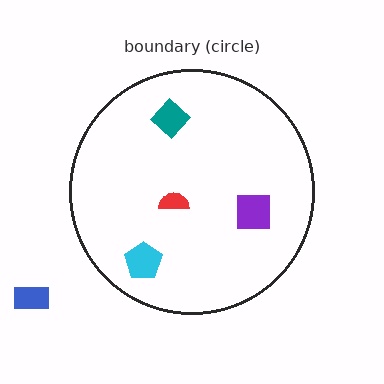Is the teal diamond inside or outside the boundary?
Inside.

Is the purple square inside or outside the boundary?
Inside.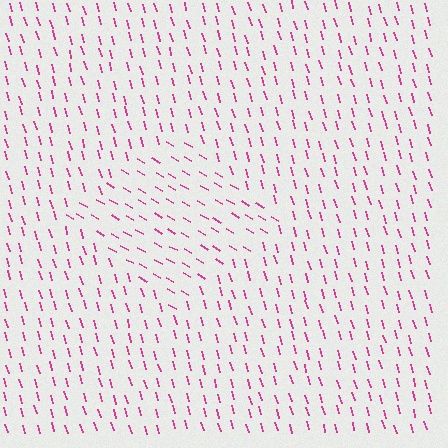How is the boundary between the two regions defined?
The boundary is defined purely by a change in line orientation (approximately 45 degrees difference). All lines are the same color and thickness.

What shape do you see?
I see a diamond.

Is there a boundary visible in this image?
Yes, there is a texture boundary formed by a change in line orientation.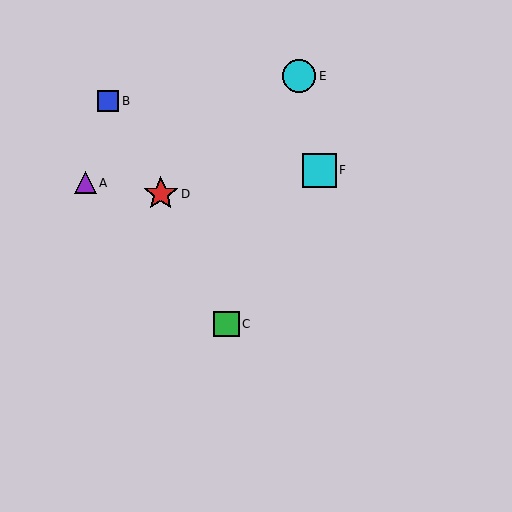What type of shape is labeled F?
Shape F is a cyan square.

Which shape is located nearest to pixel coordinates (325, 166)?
The cyan square (labeled F) at (320, 170) is nearest to that location.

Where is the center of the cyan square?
The center of the cyan square is at (320, 170).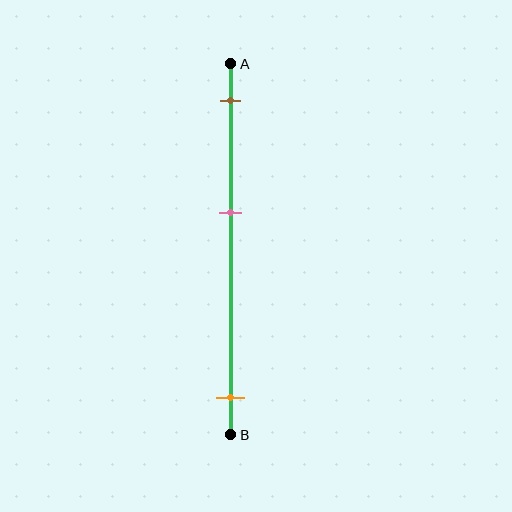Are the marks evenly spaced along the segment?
No, the marks are not evenly spaced.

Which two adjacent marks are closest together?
The brown and pink marks are the closest adjacent pair.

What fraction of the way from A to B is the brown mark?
The brown mark is approximately 10% (0.1) of the way from A to B.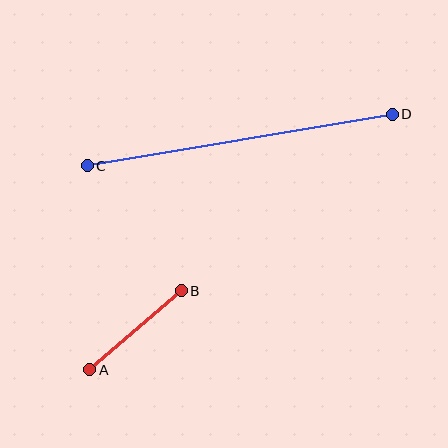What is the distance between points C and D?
The distance is approximately 309 pixels.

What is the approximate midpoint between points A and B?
The midpoint is at approximately (136, 330) pixels.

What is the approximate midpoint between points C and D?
The midpoint is at approximately (240, 140) pixels.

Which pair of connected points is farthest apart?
Points C and D are farthest apart.